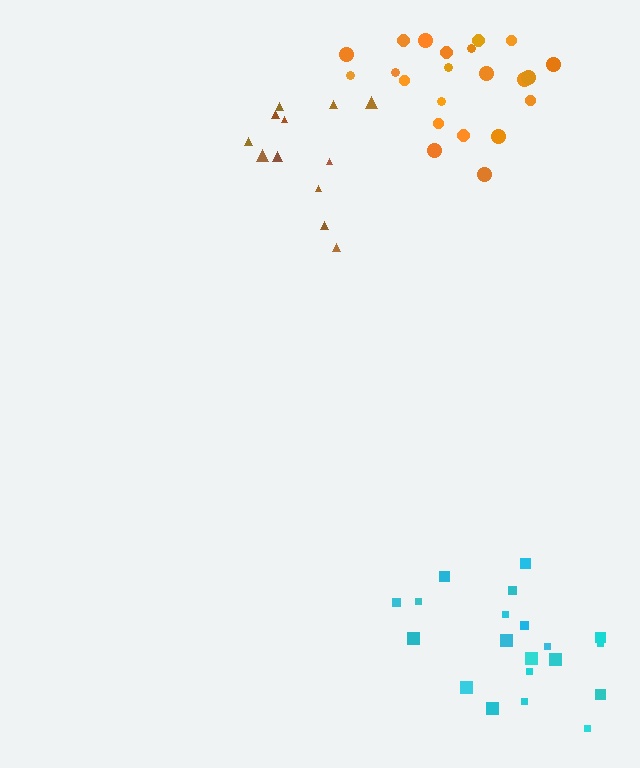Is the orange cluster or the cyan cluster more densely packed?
Orange.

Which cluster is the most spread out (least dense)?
Brown.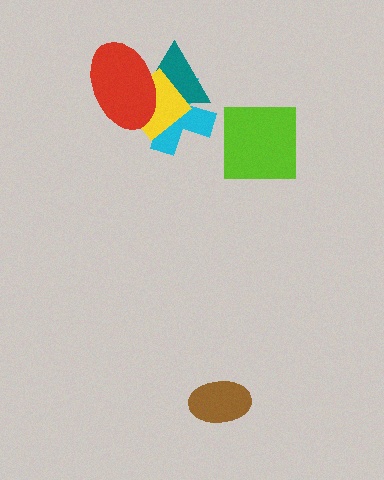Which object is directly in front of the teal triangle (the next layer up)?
The yellow diamond is directly in front of the teal triangle.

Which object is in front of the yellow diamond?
The red ellipse is in front of the yellow diamond.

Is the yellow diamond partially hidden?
Yes, it is partially covered by another shape.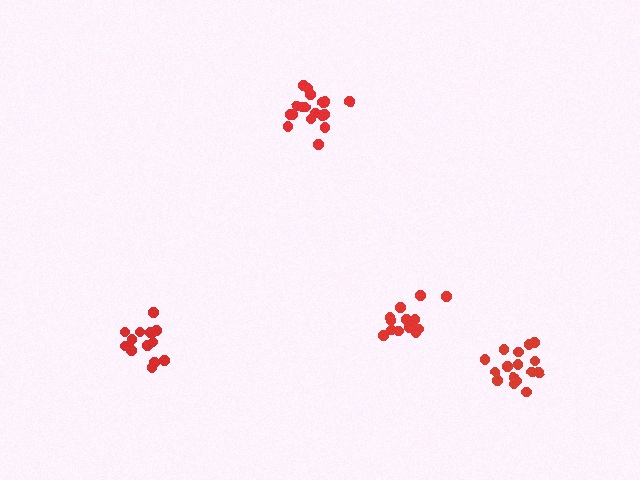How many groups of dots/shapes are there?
There are 4 groups.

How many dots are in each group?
Group 1: 14 dots, Group 2: 18 dots, Group 3: 14 dots, Group 4: 16 dots (62 total).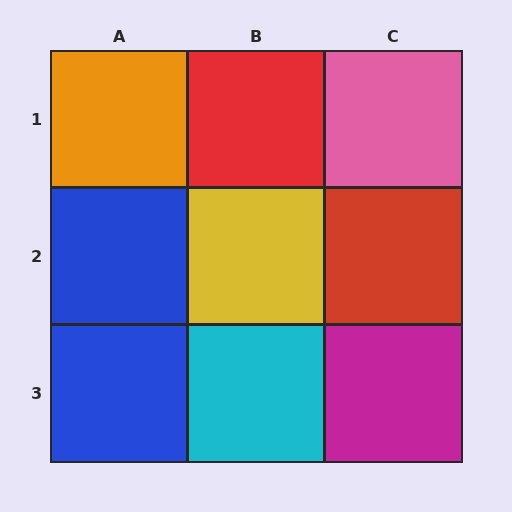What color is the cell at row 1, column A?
Orange.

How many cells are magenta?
1 cell is magenta.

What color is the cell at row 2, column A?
Blue.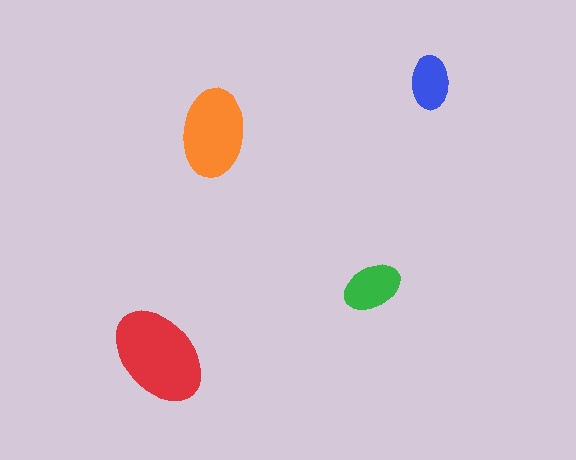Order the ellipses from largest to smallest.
the red one, the orange one, the green one, the blue one.